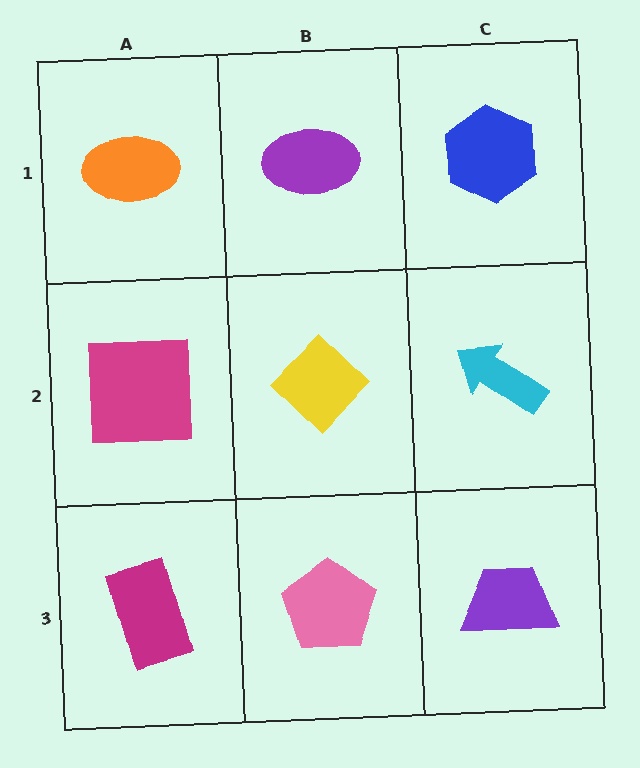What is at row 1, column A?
An orange ellipse.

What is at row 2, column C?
A cyan arrow.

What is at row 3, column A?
A magenta rectangle.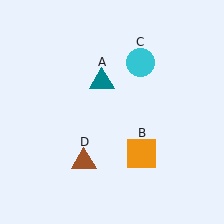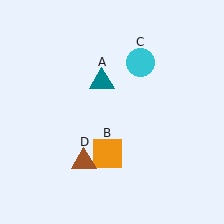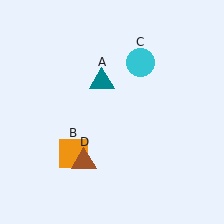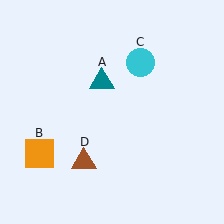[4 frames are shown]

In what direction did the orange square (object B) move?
The orange square (object B) moved left.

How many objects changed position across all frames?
1 object changed position: orange square (object B).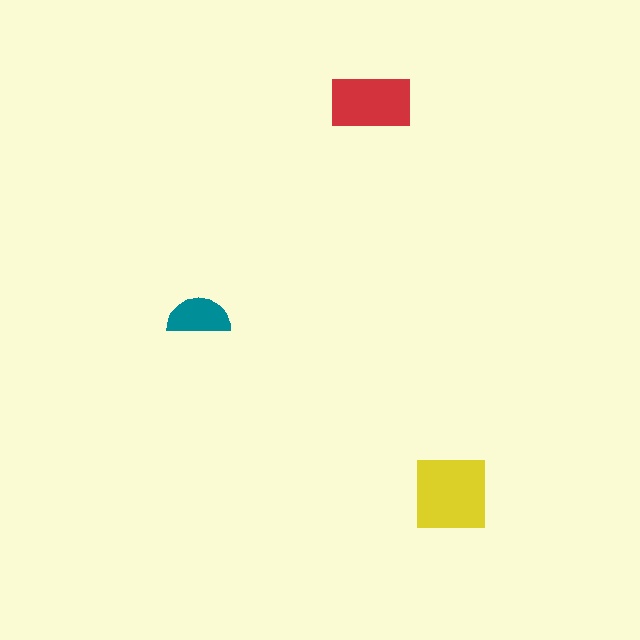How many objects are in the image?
There are 3 objects in the image.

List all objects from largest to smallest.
The yellow square, the red rectangle, the teal semicircle.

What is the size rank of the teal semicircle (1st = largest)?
3rd.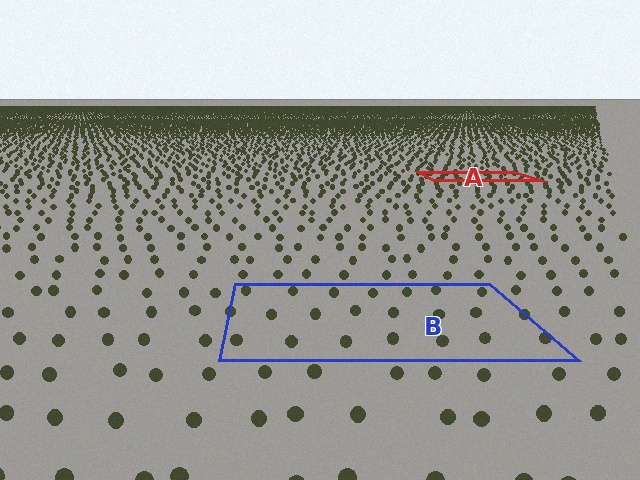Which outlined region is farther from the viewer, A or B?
Region A is farther from the viewer — the texture elements inside it appear smaller and more densely packed.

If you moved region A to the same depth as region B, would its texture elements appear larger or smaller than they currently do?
They would appear larger. At a closer depth, the same texture elements are projected at a bigger on-screen size.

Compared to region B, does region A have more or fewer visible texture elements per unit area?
Region A has more texture elements per unit area — they are packed more densely because it is farther away.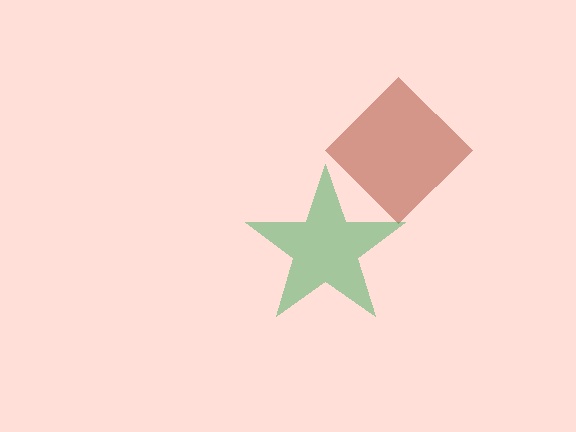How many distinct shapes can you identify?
There are 2 distinct shapes: a brown diamond, a green star.